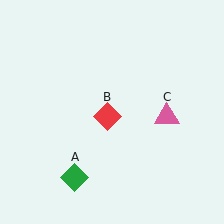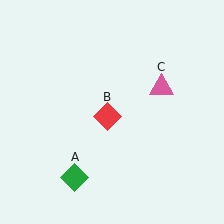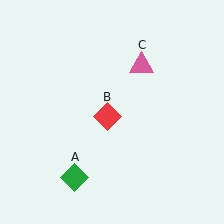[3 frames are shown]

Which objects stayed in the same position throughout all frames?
Green diamond (object A) and red diamond (object B) remained stationary.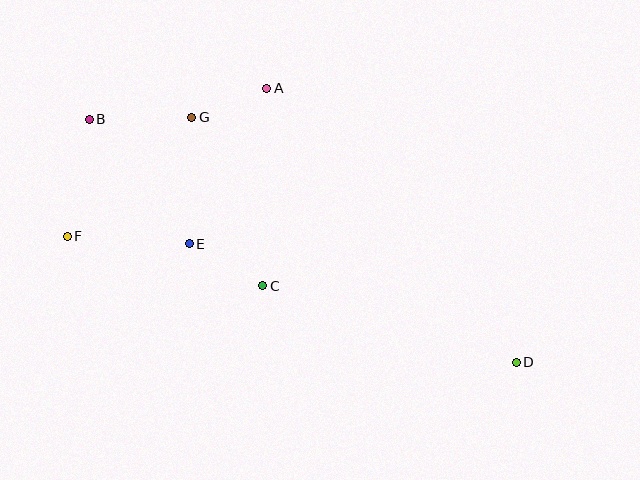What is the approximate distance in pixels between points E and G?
The distance between E and G is approximately 127 pixels.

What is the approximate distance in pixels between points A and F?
The distance between A and F is approximately 248 pixels.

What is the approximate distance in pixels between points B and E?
The distance between B and E is approximately 159 pixels.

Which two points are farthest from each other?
Points B and D are farthest from each other.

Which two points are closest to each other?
Points A and G are closest to each other.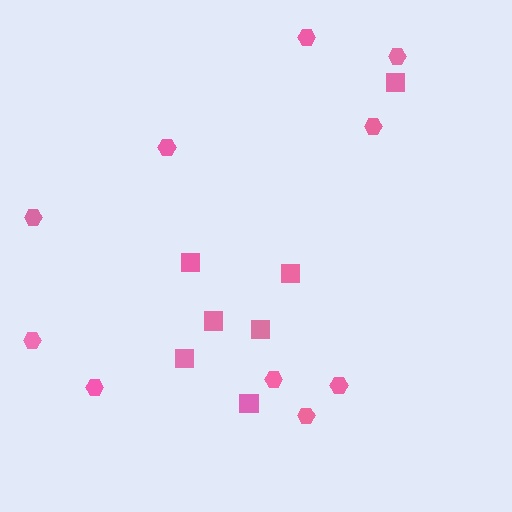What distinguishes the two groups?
There are 2 groups: one group of squares (7) and one group of hexagons (10).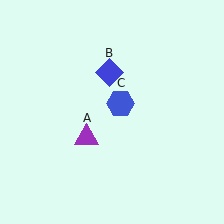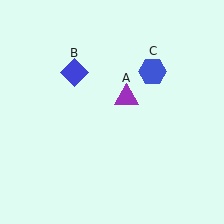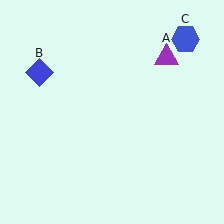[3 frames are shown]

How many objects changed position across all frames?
3 objects changed position: purple triangle (object A), blue diamond (object B), blue hexagon (object C).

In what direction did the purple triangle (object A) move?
The purple triangle (object A) moved up and to the right.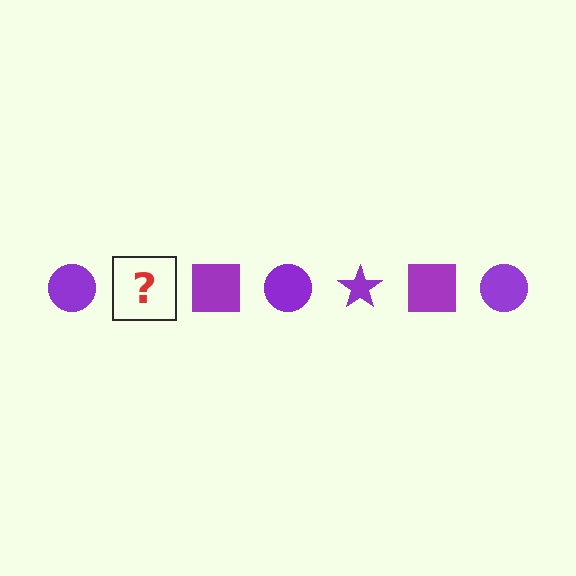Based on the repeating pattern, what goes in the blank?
The blank should be a purple star.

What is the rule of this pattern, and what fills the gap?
The rule is that the pattern cycles through circle, star, square shapes in purple. The gap should be filled with a purple star.